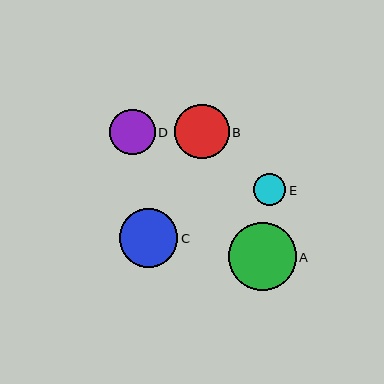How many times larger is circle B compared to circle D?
Circle B is approximately 1.2 times the size of circle D.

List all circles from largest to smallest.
From largest to smallest: A, C, B, D, E.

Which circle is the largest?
Circle A is the largest with a size of approximately 68 pixels.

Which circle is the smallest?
Circle E is the smallest with a size of approximately 32 pixels.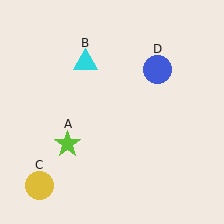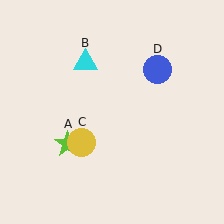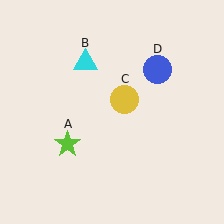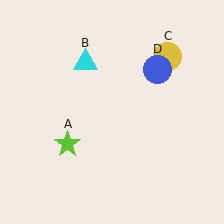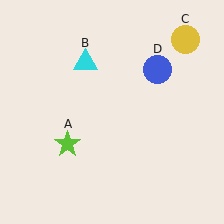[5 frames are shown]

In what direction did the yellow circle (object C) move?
The yellow circle (object C) moved up and to the right.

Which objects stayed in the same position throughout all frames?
Lime star (object A) and cyan triangle (object B) and blue circle (object D) remained stationary.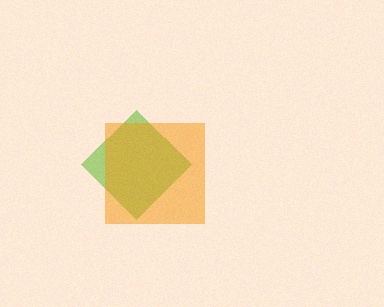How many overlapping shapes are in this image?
There are 2 overlapping shapes in the image.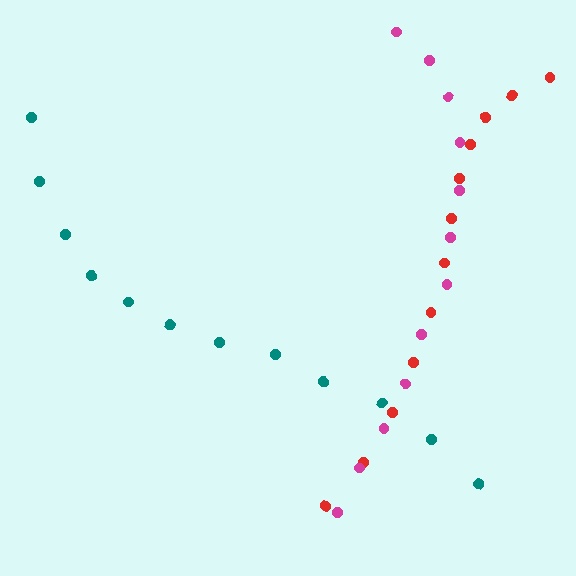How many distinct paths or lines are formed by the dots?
There are 3 distinct paths.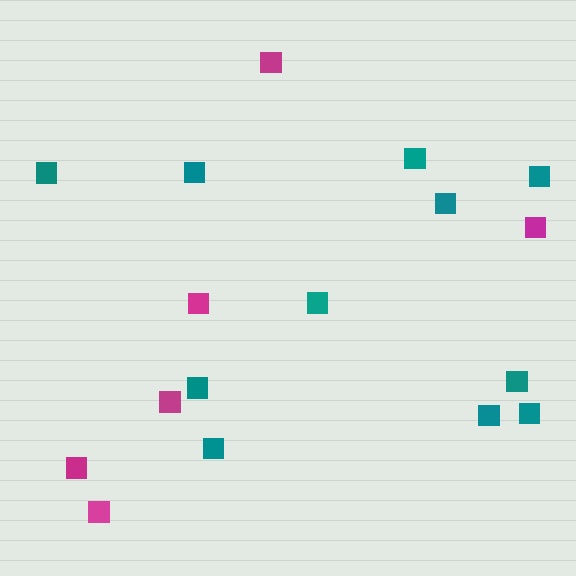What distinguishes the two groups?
There are 2 groups: one group of teal squares (11) and one group of magenta squares (6).